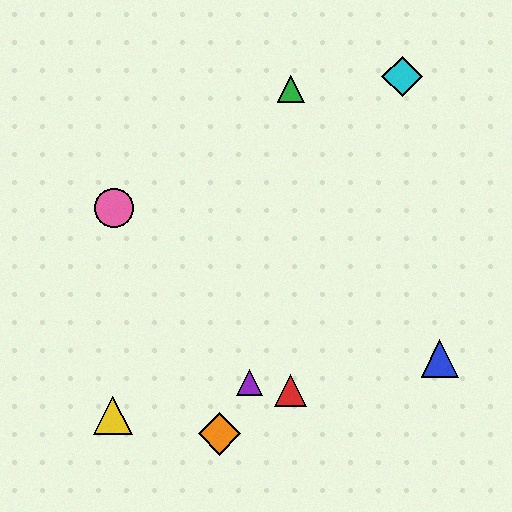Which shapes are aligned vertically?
The red triangle, the green triangle are aligned vertically.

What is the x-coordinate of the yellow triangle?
The yellow triangle is at x≈113.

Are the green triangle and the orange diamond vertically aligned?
No, the green triangle is at x≈291 and the orange diamond is at x≈220.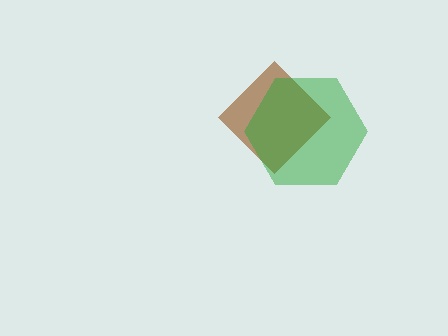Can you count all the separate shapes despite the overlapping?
Yes, there are 2 separate shapes.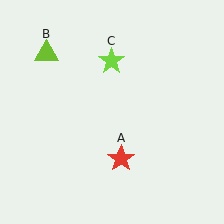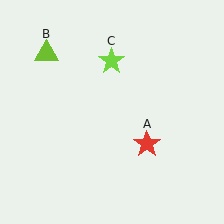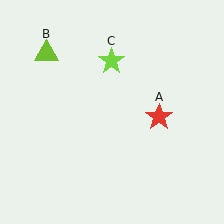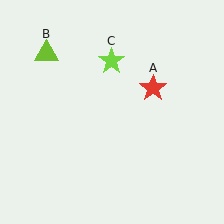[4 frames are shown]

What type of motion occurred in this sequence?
The red star (object A) rotated counterclockwise around the center of the scene.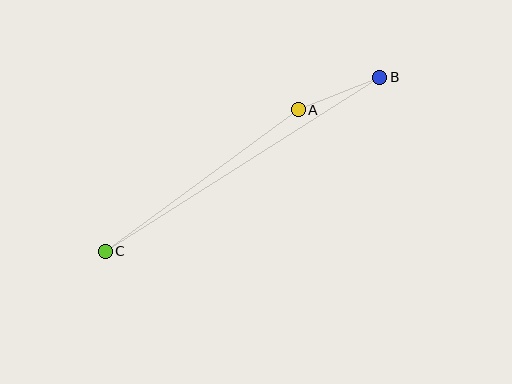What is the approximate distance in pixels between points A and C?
The distance between A and C is approximately 239 pixels.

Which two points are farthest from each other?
Points B and C are farthest from each other.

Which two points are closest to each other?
Points A and B are closest to each other.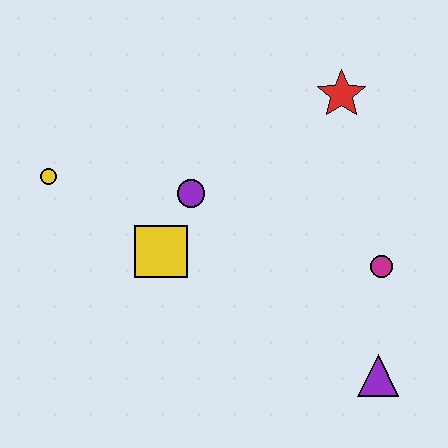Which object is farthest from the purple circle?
The purple triangle is farthest from the purple circle.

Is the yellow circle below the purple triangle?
No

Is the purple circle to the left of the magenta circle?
Yes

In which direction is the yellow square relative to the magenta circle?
The yellow square is to the left of the magenta circle.